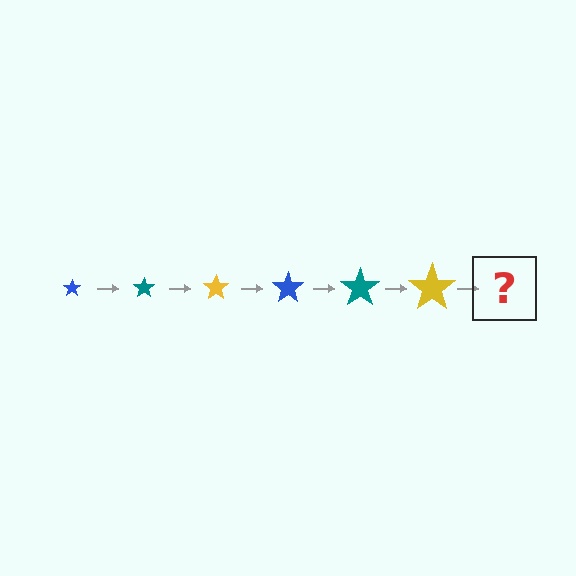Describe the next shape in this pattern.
It should be a blue star, larger than the previous one.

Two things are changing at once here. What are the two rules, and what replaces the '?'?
The two rules are that the star grows larger each step and the color cycles through blue, teal, and yellow. The '?' should be a blue star, larger than the previous one.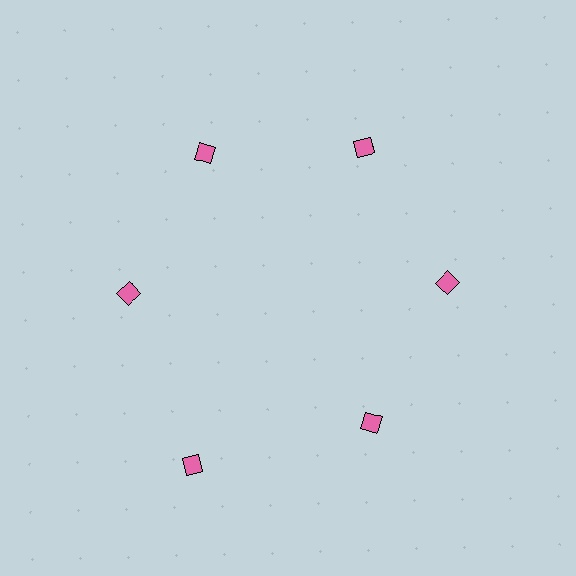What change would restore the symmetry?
The symmetry would be restored by moving it inward, back onto the ring so that all 6 diamonds sit at equal angles and equal distance from the center.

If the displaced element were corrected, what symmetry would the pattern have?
It would have 6-fold rotational symmetry — the pattern would map onto itself every 60 degrees.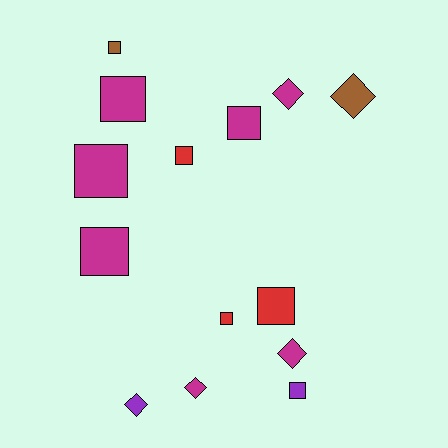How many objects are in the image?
There are 14 objects.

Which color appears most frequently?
Magenta, with 7 objects.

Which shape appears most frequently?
Square, with 9 objects.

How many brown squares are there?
There is 1 brown square.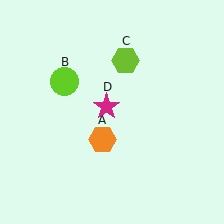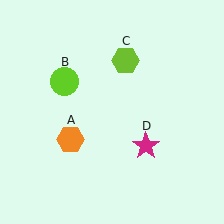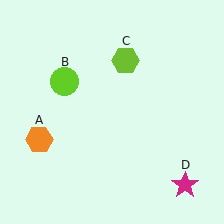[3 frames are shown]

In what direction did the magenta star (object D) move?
The magenta star (object D) moved down and to the right.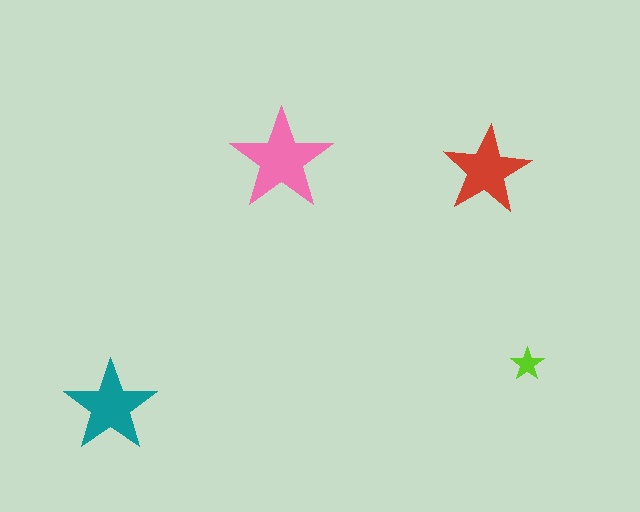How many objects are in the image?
There are 4 objects in the image.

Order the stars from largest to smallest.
the pink one, the teal one, the red one, the lime one.